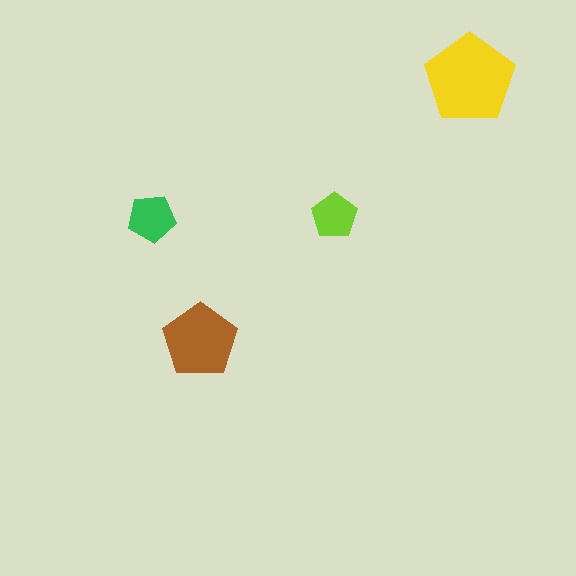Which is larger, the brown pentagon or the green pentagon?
The brown one.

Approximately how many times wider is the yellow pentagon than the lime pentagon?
About 2 times wider.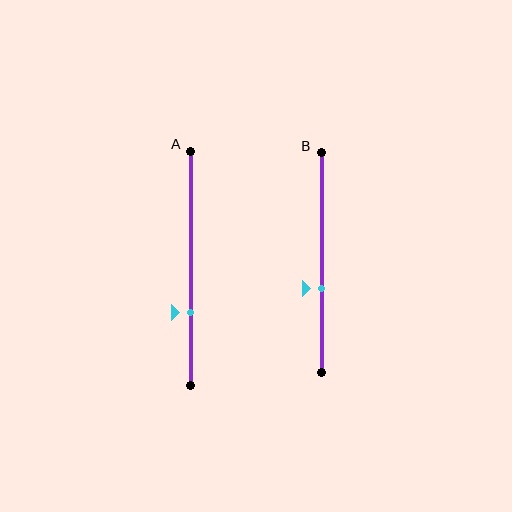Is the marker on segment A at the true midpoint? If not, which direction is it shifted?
No, the marker on segment A is shifted downward by about 19% of the segment length.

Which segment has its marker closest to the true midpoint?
Segment B has its marker closest to the true midpoint.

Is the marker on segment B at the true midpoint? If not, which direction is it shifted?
No, the marker on segment B is shifted downward by about 12% of the segment length.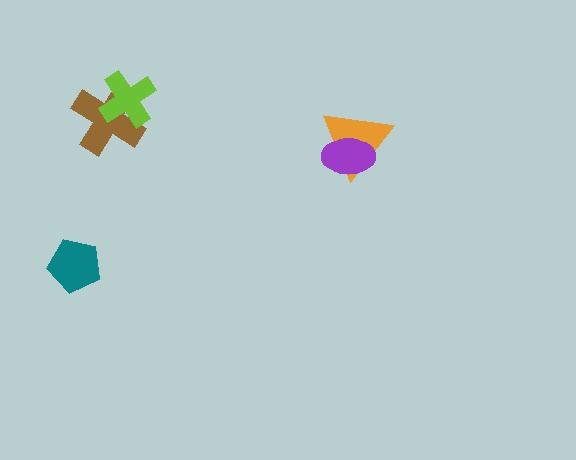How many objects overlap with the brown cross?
1 object overlaps with the brown cross.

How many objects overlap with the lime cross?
1 object overlaps with the lime cross.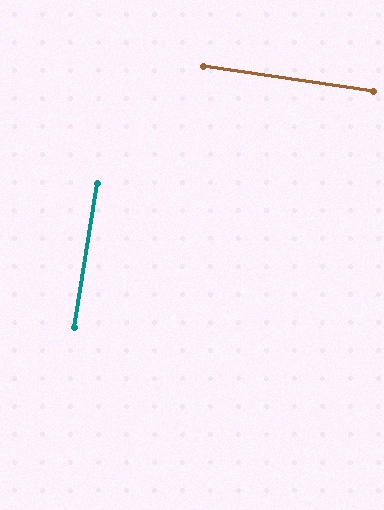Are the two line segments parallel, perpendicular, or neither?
Perpendicular — they meet at approximately 89°.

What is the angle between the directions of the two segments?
Approximately 89 degrees.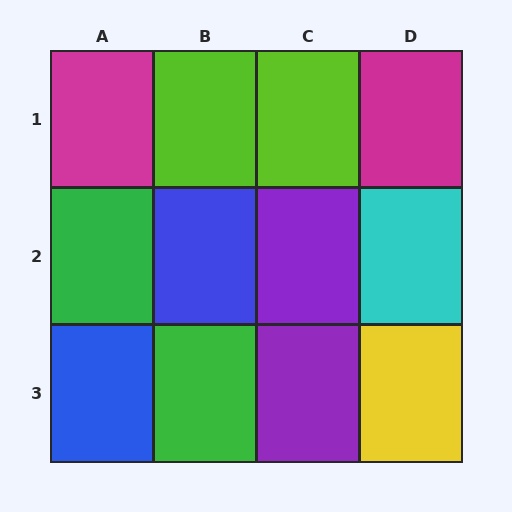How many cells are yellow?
1 cell is yellow.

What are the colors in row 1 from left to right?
Magenta, lime, lime, magenta.